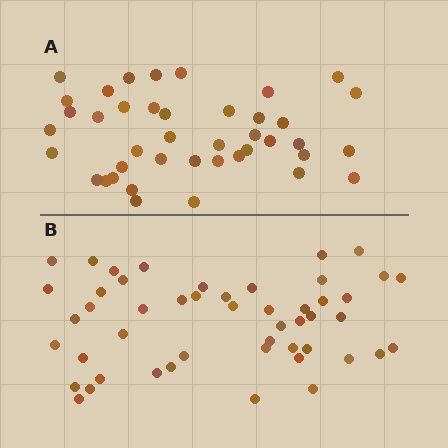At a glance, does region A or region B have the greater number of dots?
Region B (the bottom region) has more dots.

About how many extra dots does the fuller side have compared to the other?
Region B has roughly 8 or so more dots than region A.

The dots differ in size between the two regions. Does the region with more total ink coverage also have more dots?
No. Region A has more total ink coverage because its dots are larger, but region B actually contains more individual dots. Total area can be misleading — the number of items is what matters here.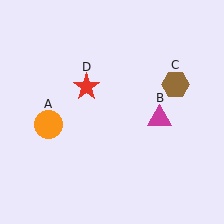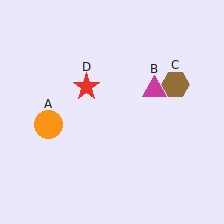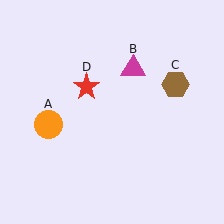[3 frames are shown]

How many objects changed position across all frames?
1 object changed position: magenta triangle (object B).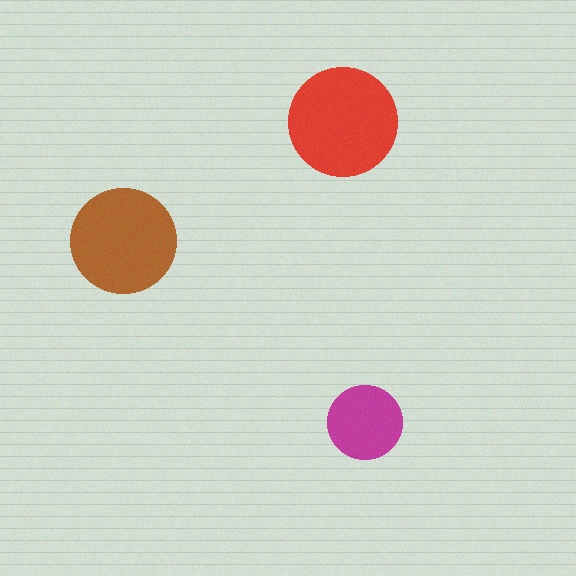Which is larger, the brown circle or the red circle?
The red one.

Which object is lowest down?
The magenta circle is bottommost.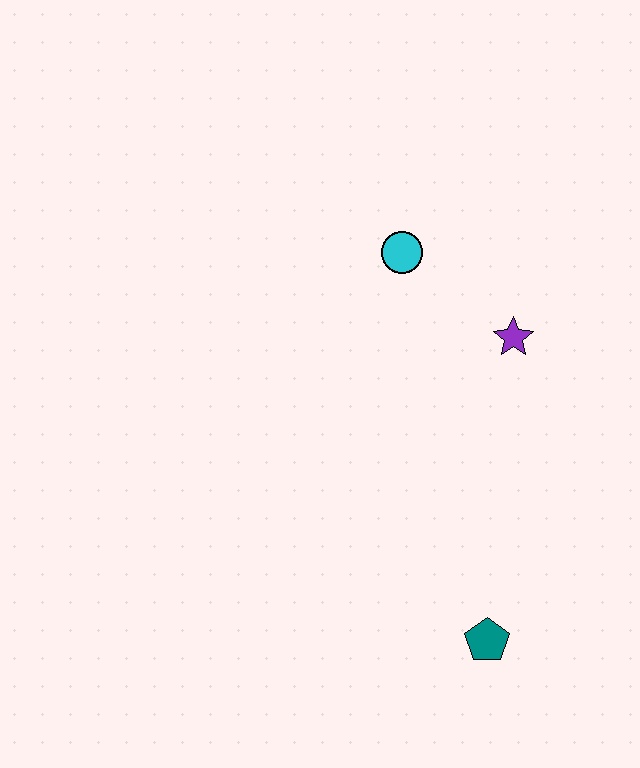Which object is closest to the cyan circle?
The purple star is closest to the cyan circle.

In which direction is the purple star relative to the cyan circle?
The purple star is to the right of the cyan circle.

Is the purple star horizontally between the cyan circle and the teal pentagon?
No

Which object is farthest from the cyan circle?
The teal pentagon is farthest from the cyan circle.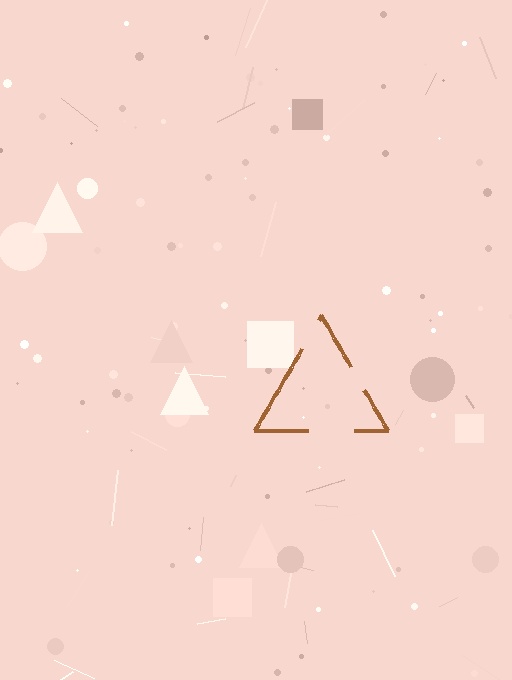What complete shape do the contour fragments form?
The contour fragments form a triangle.